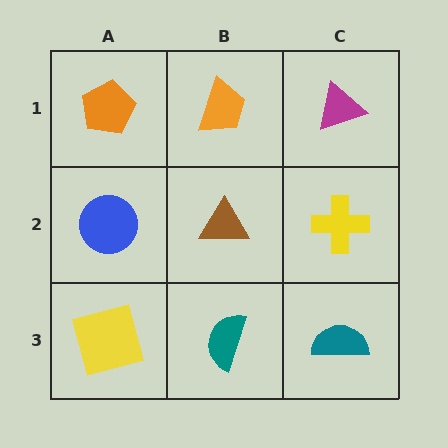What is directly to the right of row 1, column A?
An orange trapezoid.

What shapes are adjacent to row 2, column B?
An orange trapezoid (row 1, column B), a teal semicircle (row 3, column B), a blue circle (row 2, column A), a yellow cross (row 2, column C).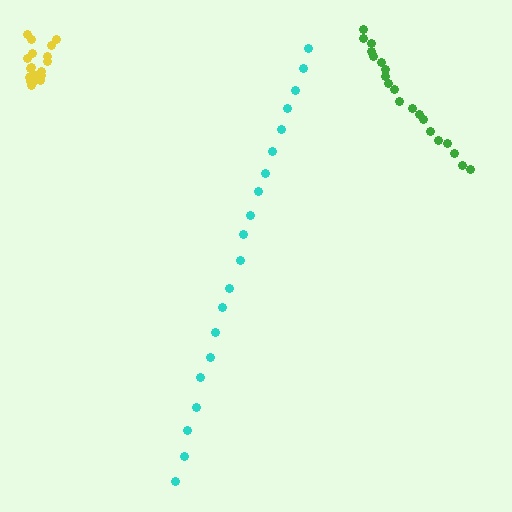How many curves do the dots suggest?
There are 3 distinct paths.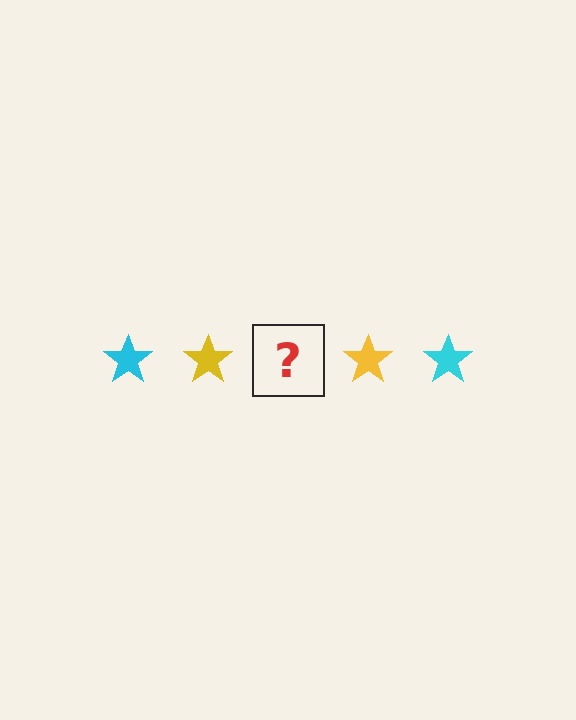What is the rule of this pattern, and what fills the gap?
The rule is that the pattern cycles through cyan, yellow stars. The gap should be filled with a cyan star.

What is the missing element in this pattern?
The missing element is a cyan star.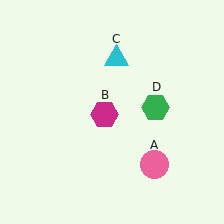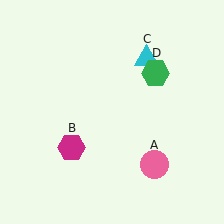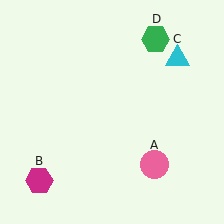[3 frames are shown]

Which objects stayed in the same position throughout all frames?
Pink circle (object A) remained stationary.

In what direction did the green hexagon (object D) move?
The green hexagon (object D) moved up.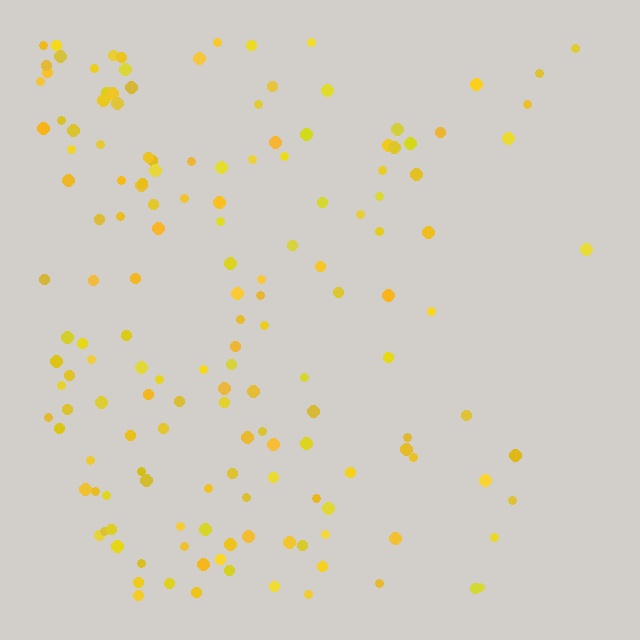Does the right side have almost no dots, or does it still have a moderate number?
Still a moderate number, just noticeably fewer than the left.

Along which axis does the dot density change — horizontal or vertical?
Horizontal.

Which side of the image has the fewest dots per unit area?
The right.